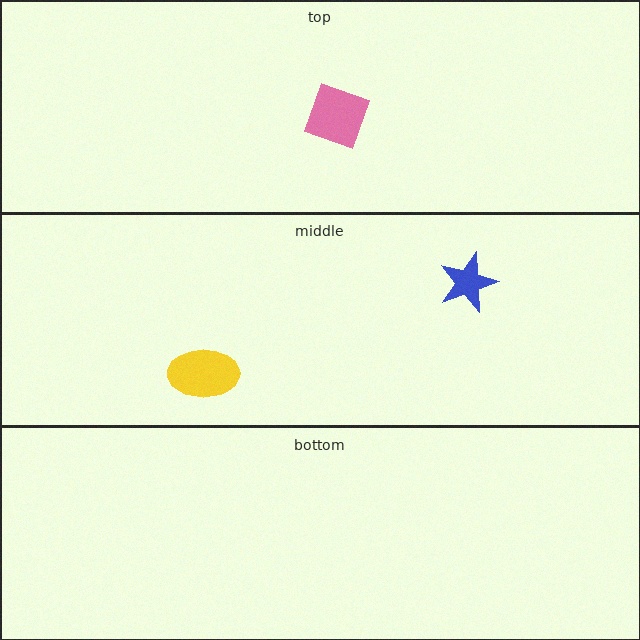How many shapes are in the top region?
1.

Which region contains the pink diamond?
The top region.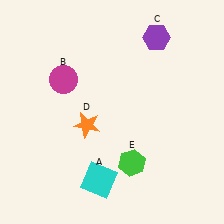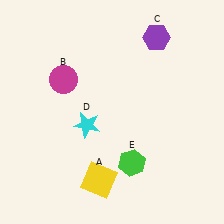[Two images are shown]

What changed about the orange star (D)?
In Image 1, D is orange. In Image 2, it changed to cyan.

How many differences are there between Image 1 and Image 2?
There are 2 differences between the two images.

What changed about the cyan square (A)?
In Image 1, A is cyan. In Image 2, it changed to yellow.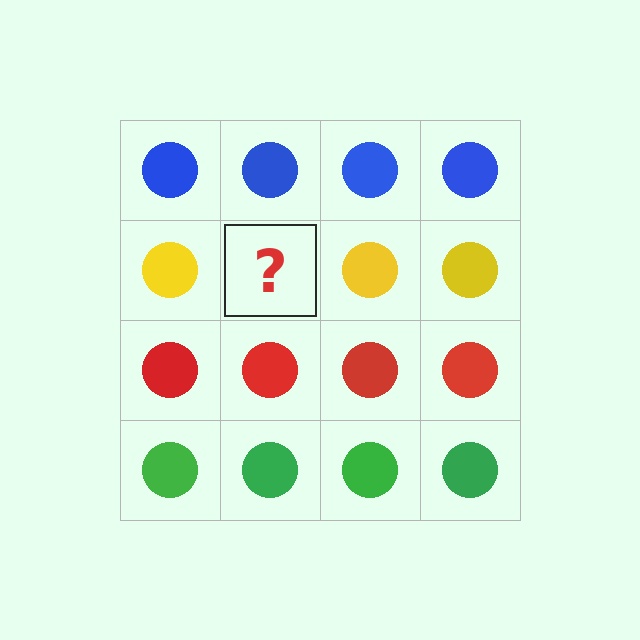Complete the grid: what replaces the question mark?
The question mark should be replaced with a yellow circle.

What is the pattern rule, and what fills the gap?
The rule is that each row has a consistent color. The gap should be filled with a yellow circle.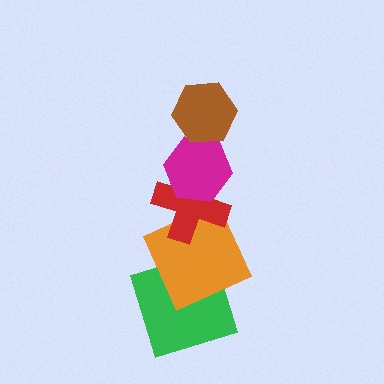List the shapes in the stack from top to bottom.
From top to bottom: the brown hexagon, the magenta hexagon, the red cross, the orange square, the green square.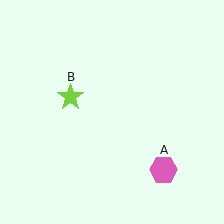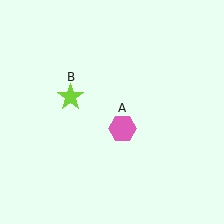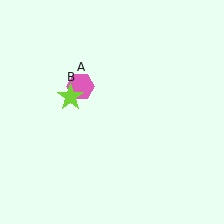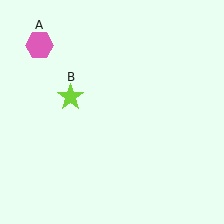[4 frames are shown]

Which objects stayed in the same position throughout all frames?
Lime star (object B) remained stationary.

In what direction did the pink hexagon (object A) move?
The pink hexagon (object A) moved up and to the left.